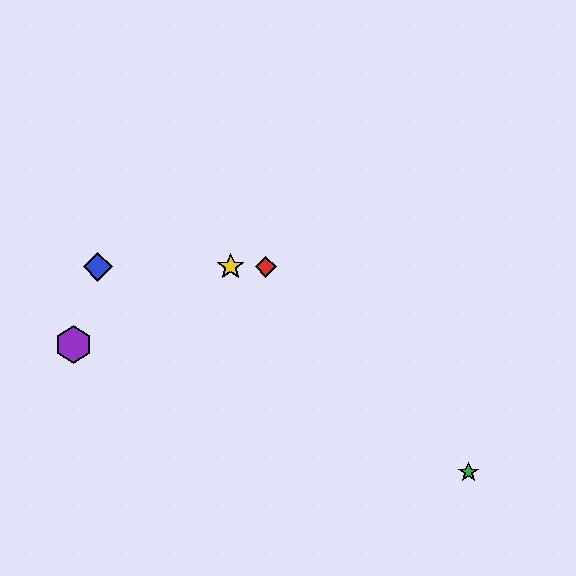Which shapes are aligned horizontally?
The red diamond, the blue diamond, the yellow star are aligned horizontally.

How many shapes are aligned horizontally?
3 shapes (the red diamond, the blue diamond, the yellow star) are aligned horizontally.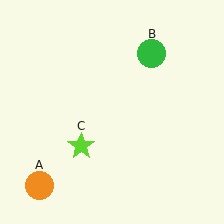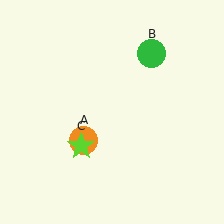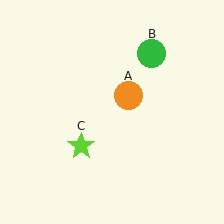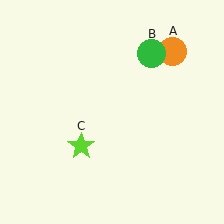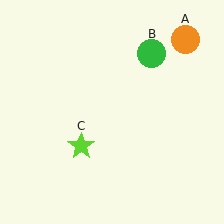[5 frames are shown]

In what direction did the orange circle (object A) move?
The orange circle (object A) moved up and to the right.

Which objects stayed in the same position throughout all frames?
Green circle (object B) and lime star (object C) remained stationary.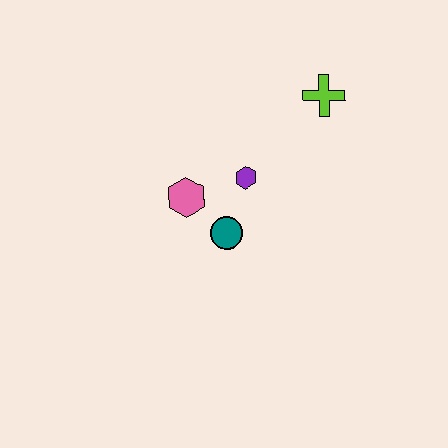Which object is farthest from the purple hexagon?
The lime cross is farthest from the purple hexagon.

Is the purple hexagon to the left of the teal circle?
No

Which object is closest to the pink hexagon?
The teal circle is closest to the pink hexagon.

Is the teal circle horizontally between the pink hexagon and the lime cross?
Yes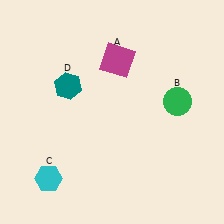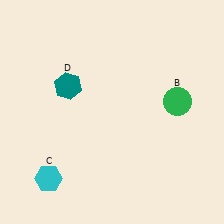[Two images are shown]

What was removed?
The magenta square (A) was removed in Image 2.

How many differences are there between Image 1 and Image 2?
There is 1 difference between the two images.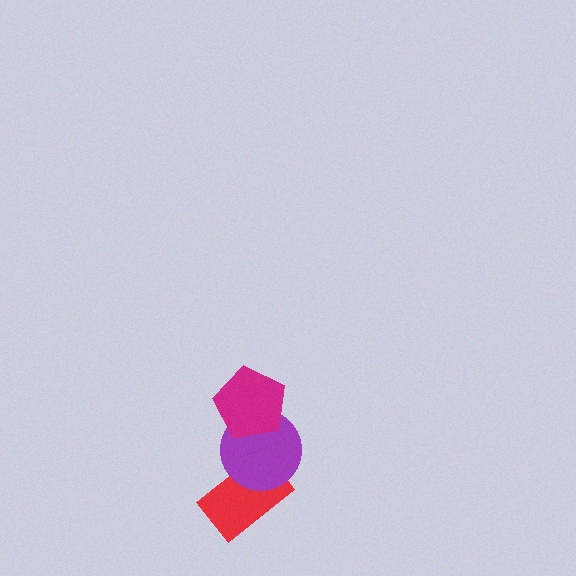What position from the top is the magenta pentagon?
The magenta pentagon is 1st from the top.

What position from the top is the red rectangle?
The red rectangle is 3rd from the top.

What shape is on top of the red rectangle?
The purple circle is on top of the red rectangle.